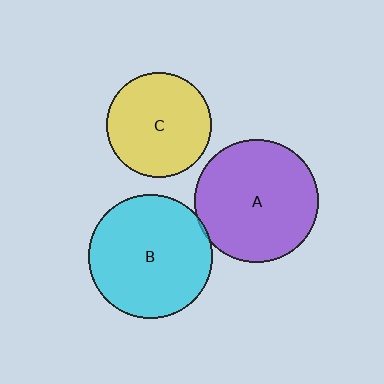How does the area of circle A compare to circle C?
Approximately 1.4 times.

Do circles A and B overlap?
Yes.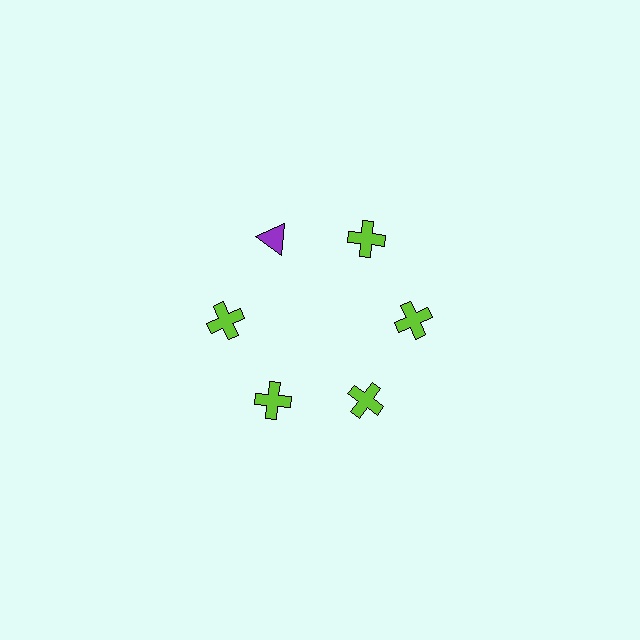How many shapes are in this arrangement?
There are 6 shapes arranged in a ring pattern.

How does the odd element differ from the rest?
It differs in both color (purple instead of lime) and shape (triangle instead of cross).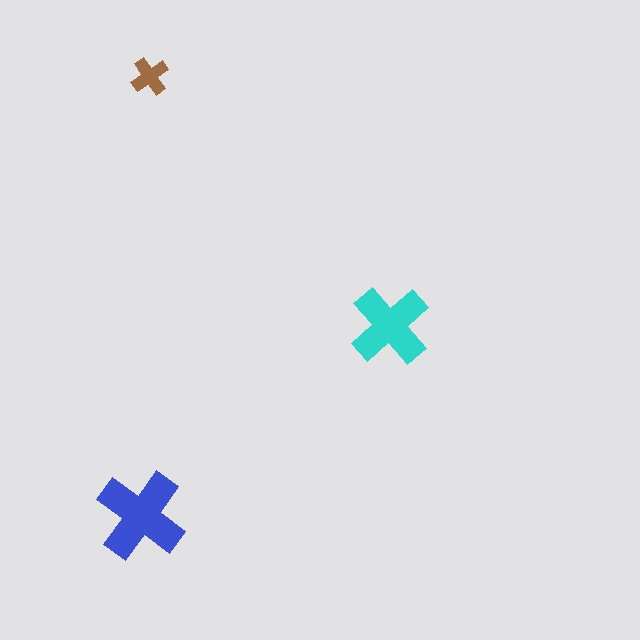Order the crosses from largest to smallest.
the blue one, the cyan one, the brown one.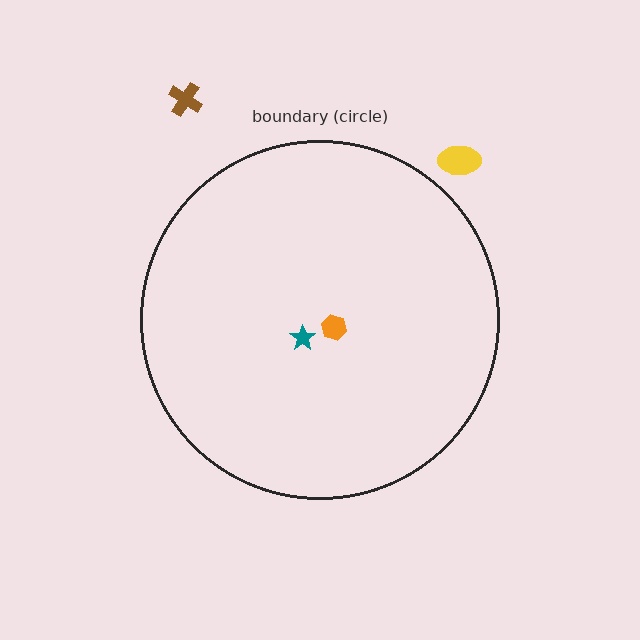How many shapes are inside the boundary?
2 inside, 2 outside.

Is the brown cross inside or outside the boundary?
Outside.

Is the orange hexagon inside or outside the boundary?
Inside.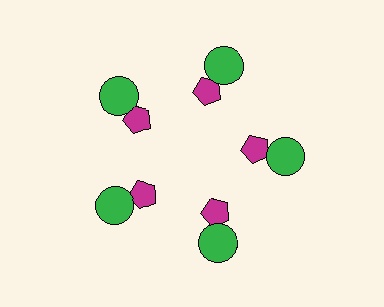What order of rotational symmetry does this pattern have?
This pattern has 5-fold rotational symmetry.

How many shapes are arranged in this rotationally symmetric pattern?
There are 10 shapes, arranged in 5 groups of 2.